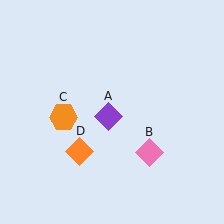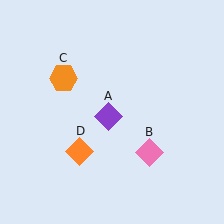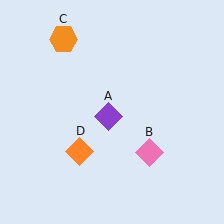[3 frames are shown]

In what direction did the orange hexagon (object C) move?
The orange hexagon (object C) moved up.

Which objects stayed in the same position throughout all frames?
Purple diamond (object A) and pink diamond (object B) and orange diamond (object D) remained stationary.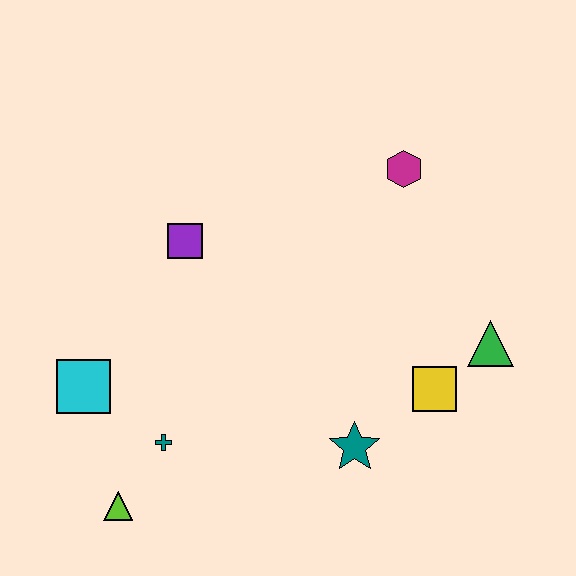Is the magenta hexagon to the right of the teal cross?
Yes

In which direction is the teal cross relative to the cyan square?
The teal cross is to the right of the cyan square.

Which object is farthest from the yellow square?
The cyan square is farthest from the yellow square.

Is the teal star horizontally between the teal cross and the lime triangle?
No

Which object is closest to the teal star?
The yellow square is closest to the teal star.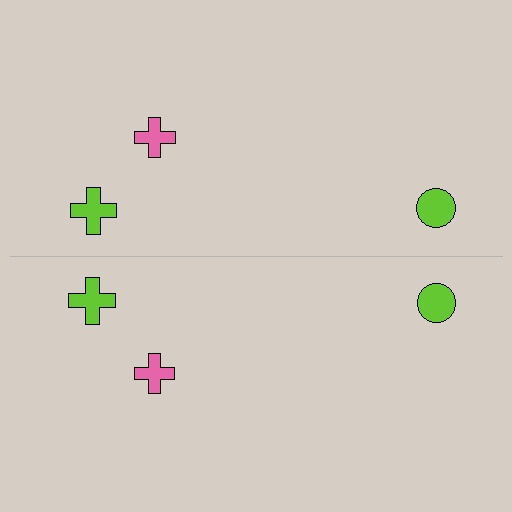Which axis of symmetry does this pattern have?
The pattern has a horizontal axis of symmetry running through the center of the image.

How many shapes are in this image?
There are 6 shapes in this image.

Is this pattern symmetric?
Yes, this pattern has bilateral (reflection) symmetry.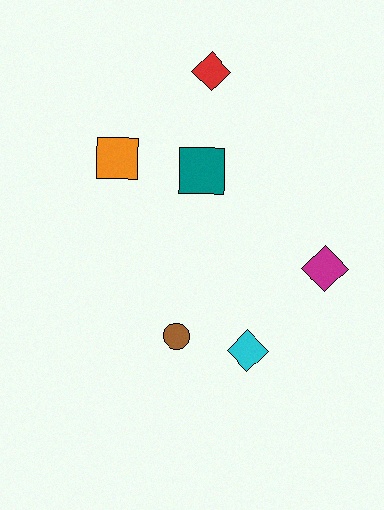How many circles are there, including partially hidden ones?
There is 1 circle.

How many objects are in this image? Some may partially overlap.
There are 6 objects.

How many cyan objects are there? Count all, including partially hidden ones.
There is 1 cyan object.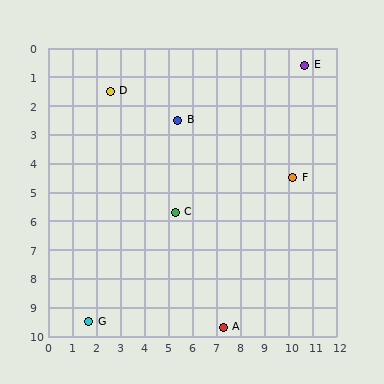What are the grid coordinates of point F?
Point F is at approximately (10.2, 4.5).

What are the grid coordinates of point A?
Point A is at approximately (7.3, 9.7).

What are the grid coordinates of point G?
Point G is at approximately (1.7, 9.5).